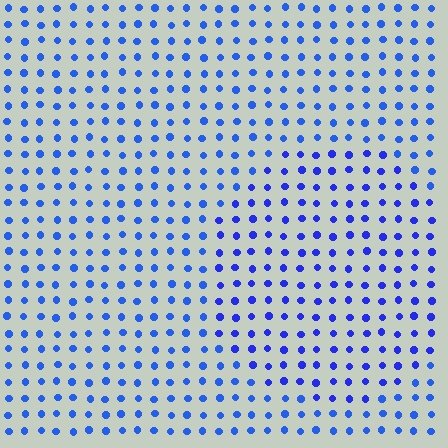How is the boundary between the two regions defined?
The boundary is defined purely by a slight shift in hue (about 15 degrees). Spacing, size, and orientation are identical on both sides.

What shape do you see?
I see a circle.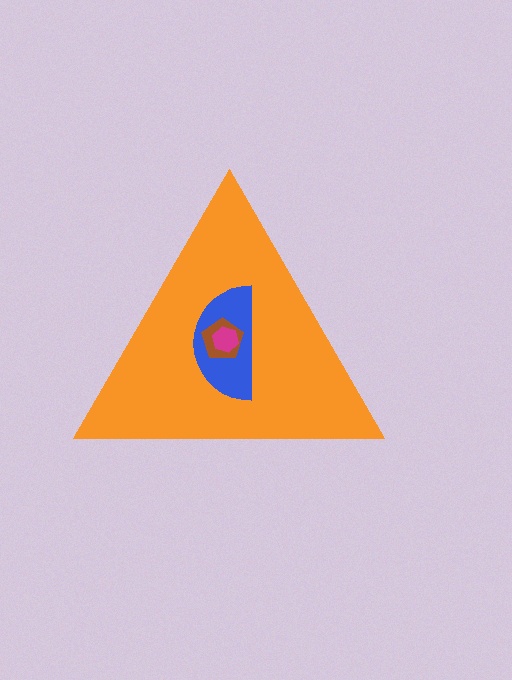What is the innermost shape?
The magenta hexagon.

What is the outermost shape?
The orange triangle.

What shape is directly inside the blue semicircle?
The brown pentagon.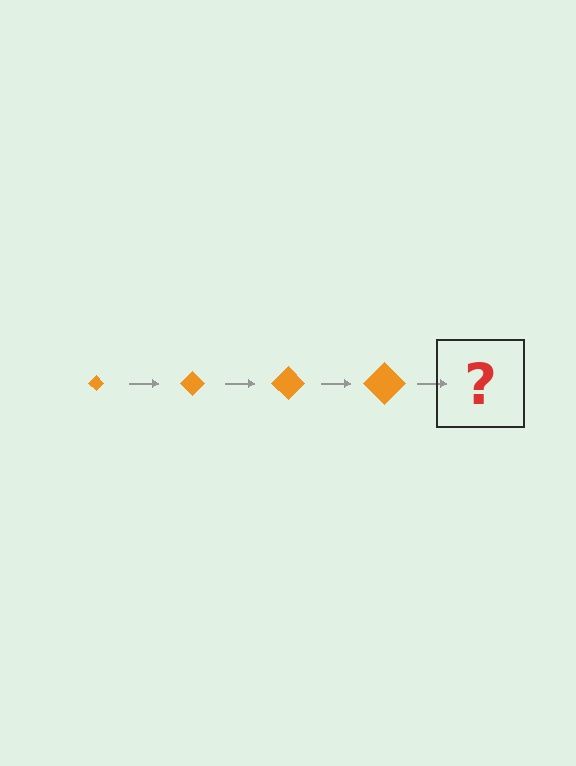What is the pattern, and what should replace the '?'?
The pattern is that the diamond gets progressively larger each step. The '?' should be an orange diamond, larger than the previous one.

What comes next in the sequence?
The next element should be an orange diamond, larger than the previous one.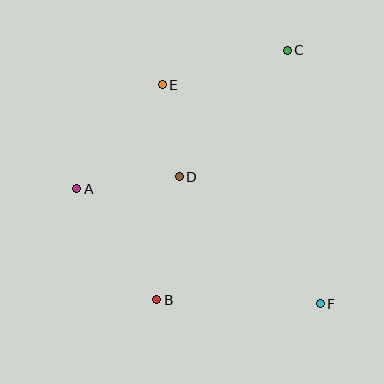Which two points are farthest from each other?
Points B and C are farthest from each other.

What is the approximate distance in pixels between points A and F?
The distance between A and F is approximately 269 pixels.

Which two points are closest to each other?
Points D and E are closest to each other.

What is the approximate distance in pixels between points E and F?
The distance between E and F is approximately 271 pixels.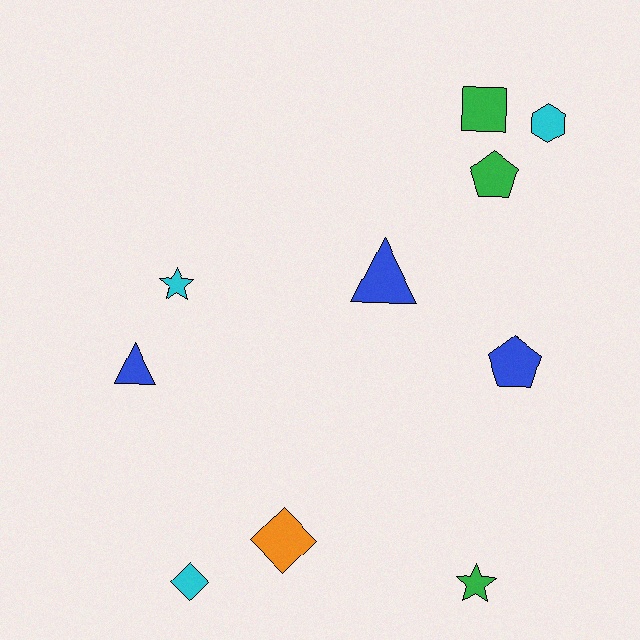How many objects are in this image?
There are 10 objects.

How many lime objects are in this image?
There are no lime objects.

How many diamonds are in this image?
There are 2 diamonds.